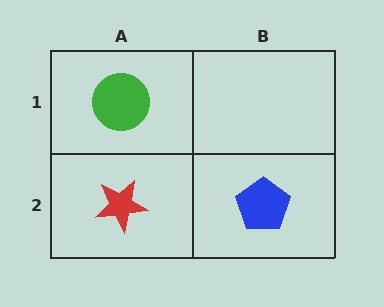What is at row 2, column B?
A blue pentagon.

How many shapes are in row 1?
1 shape.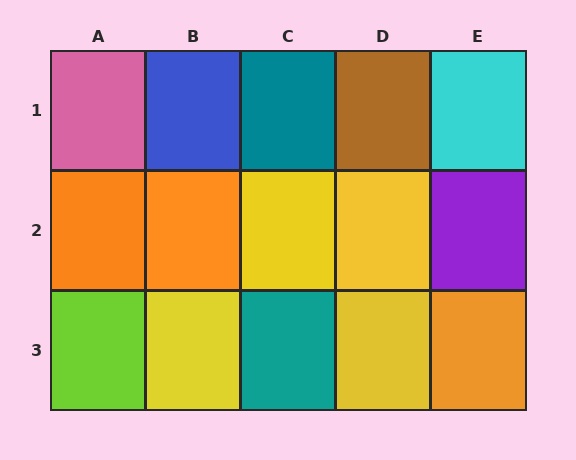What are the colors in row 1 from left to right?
Pink, blue, teal, brown, cyan.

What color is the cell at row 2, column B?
Orange.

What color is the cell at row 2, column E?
Purple.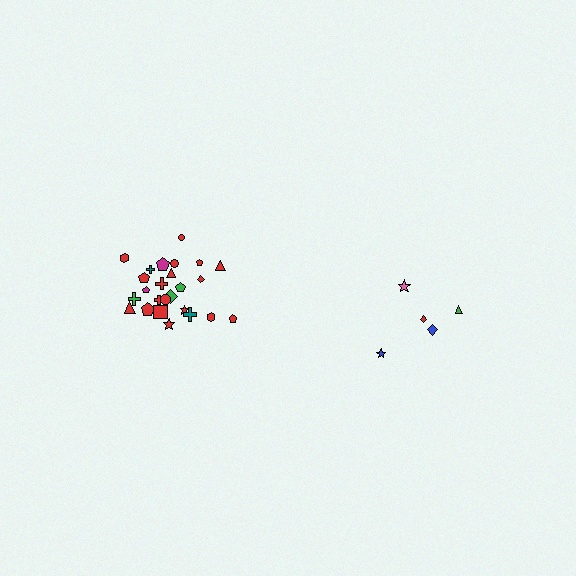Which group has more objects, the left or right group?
The left group.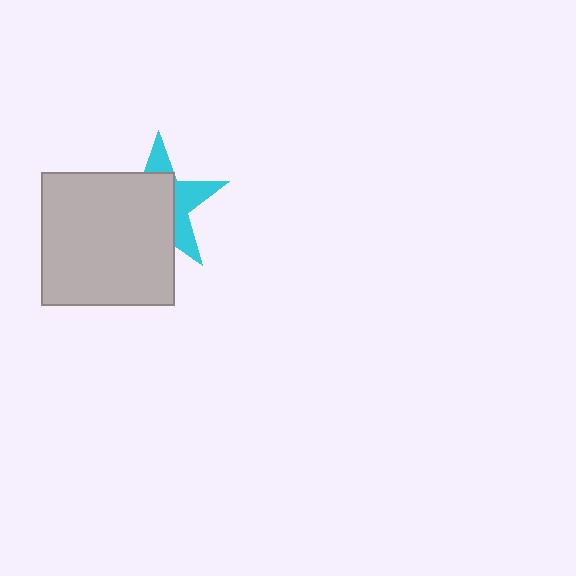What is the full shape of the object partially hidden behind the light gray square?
The partially hidden object is a cyan star.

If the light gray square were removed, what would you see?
You would see the complete cyan star.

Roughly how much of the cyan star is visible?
A small part of it is visible (roughly 38%).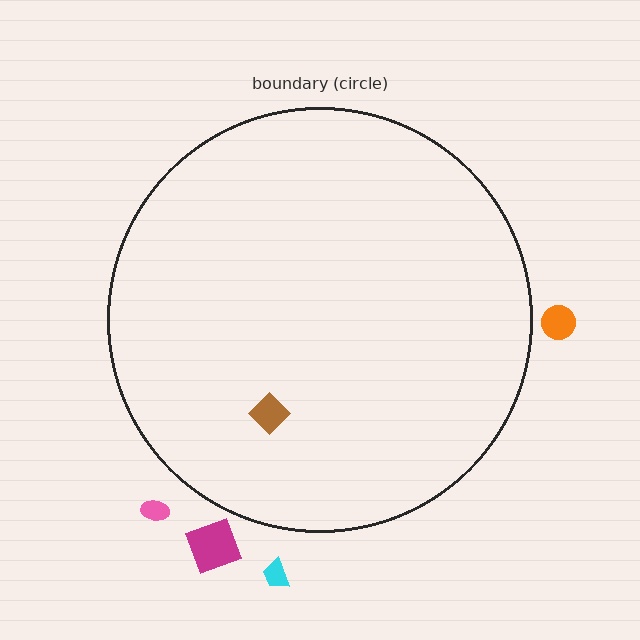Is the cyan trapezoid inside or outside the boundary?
Outside.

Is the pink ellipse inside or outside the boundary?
Outside.